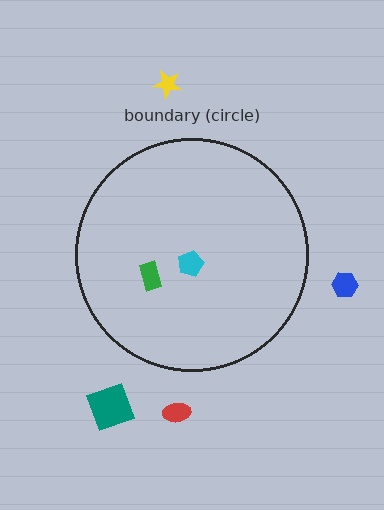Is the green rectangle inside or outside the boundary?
Inside.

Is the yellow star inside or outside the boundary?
Outside.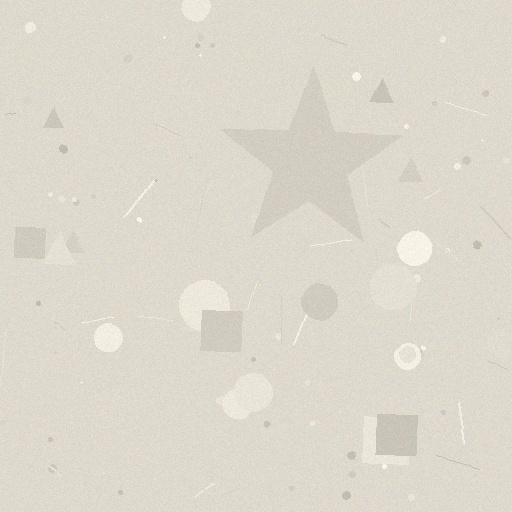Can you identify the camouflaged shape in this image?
The camouflaged shape is a star.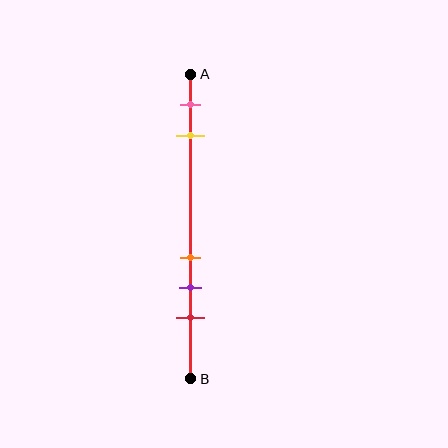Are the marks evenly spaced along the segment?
No, the marks are not evenly spaced.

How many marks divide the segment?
There are 5 marks dividing the segment.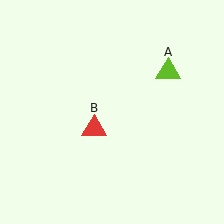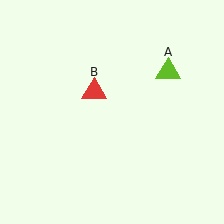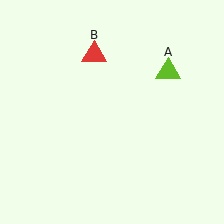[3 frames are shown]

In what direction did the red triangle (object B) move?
The red triangle (object B) moved up.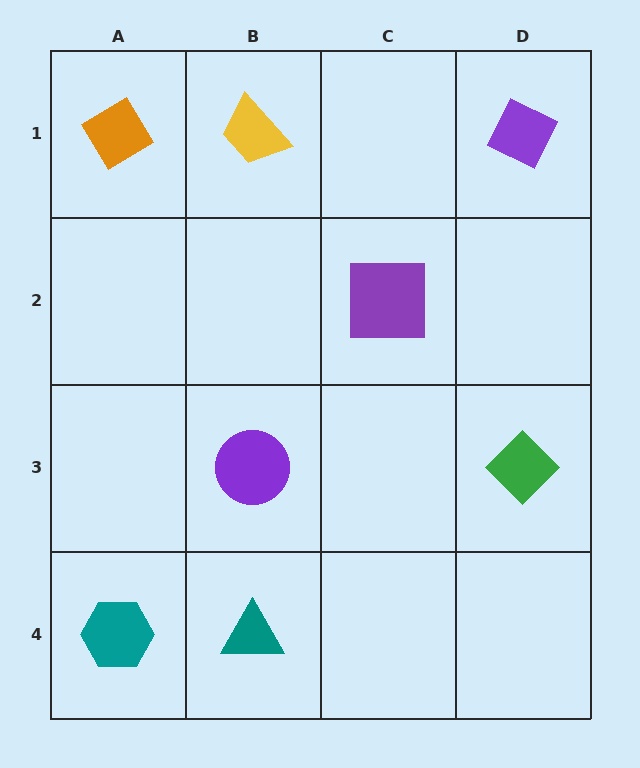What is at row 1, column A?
An orange diamond.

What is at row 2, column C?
A purple square.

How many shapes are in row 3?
2 shapes.